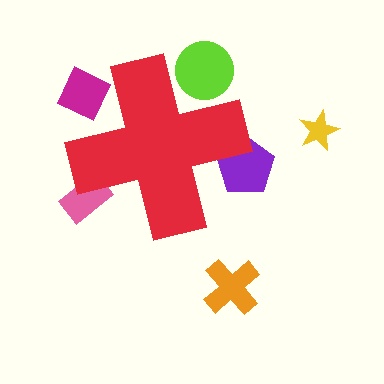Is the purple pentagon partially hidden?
Yes, the purple pentagon is partially hidden behind the red cross.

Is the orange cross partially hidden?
No, the orange cross is fully visible.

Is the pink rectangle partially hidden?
Yes, the pink rectangle is partially hidden behind the red cross.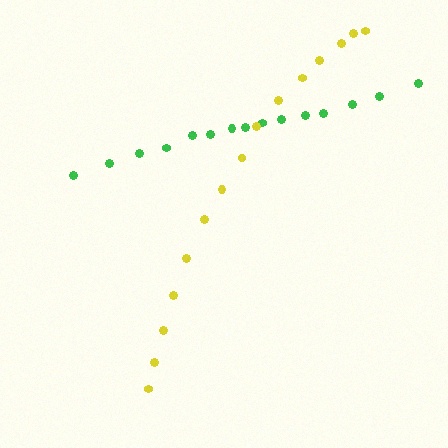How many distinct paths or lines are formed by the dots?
There are 2 distinct paths.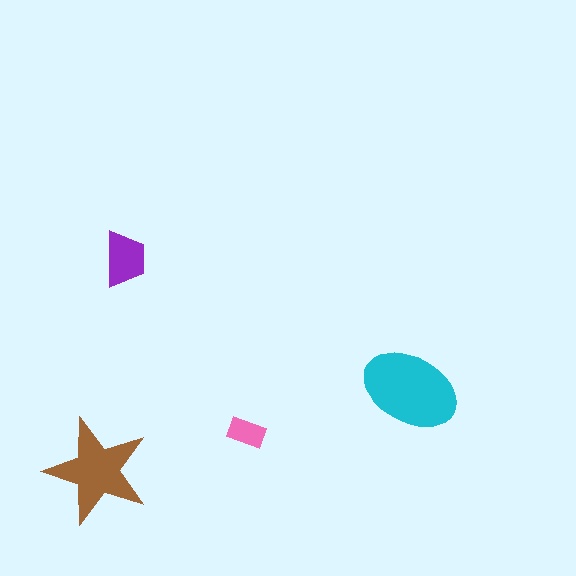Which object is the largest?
The cyan ellipse.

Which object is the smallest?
The pink rectangle.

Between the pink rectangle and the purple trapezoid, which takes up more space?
The purple trapezoid.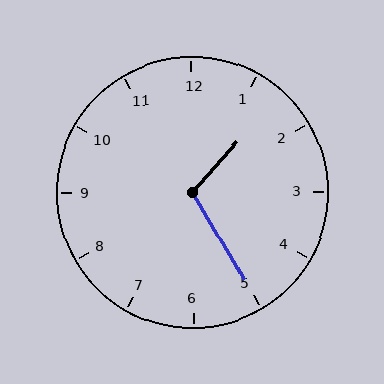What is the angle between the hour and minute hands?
Approximately 108 degrees.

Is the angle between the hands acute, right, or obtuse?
It is obtuse.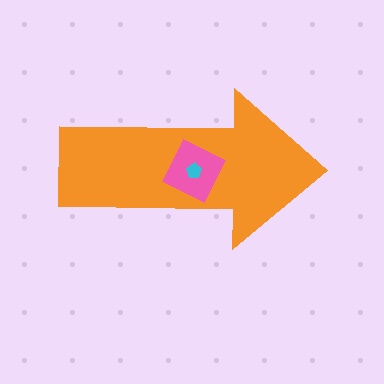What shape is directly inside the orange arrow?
The pink diamond.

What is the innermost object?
The cyan pentagon.